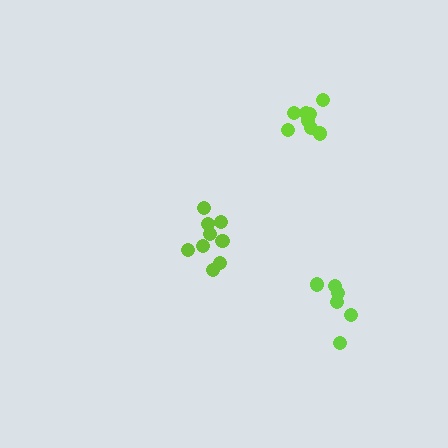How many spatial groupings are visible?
There are 3 spatial groupings.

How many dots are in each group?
Group 1: 9 dots, Group 2: 6 dots, Group 3: 9 dots (24 total).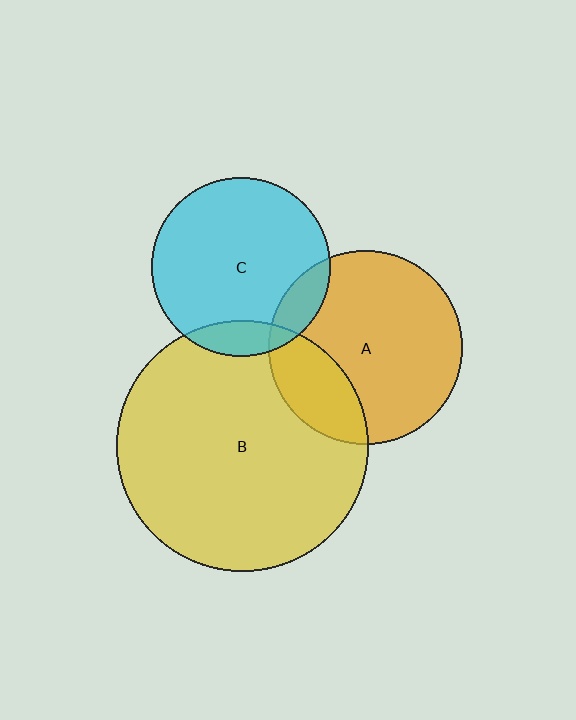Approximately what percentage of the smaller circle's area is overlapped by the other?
Approximately 10%.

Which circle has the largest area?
Circle B (yellow).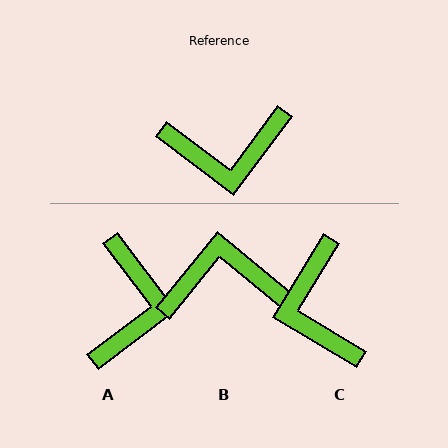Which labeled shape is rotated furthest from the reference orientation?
B, about 177 degrees away.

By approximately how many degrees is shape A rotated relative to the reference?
Approximately 74 degrees counter-clockwise.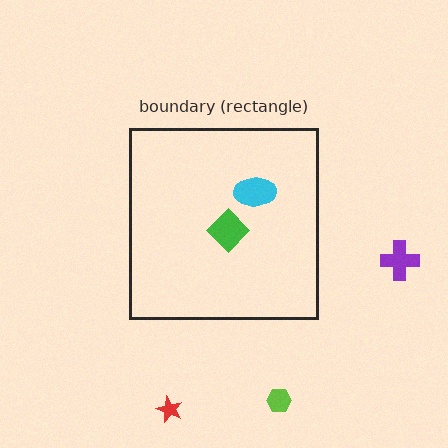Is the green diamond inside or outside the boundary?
Inside.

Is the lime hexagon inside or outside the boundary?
Outside.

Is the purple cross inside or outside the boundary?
Outside.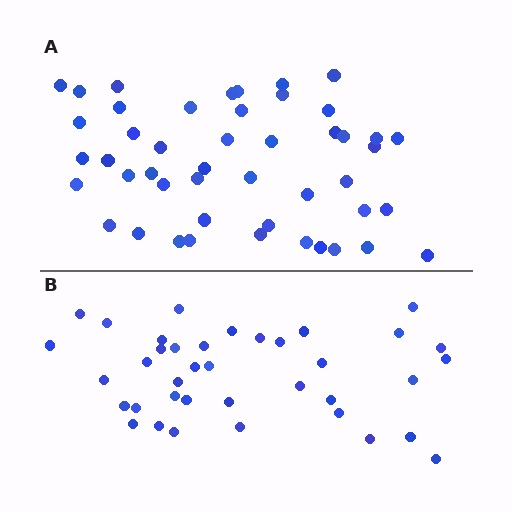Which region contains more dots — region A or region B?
Region A (the top region) has more dots.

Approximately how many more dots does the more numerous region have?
Region A has roughly 8 or so more dots than region B.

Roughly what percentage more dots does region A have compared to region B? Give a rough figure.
About 25% more.